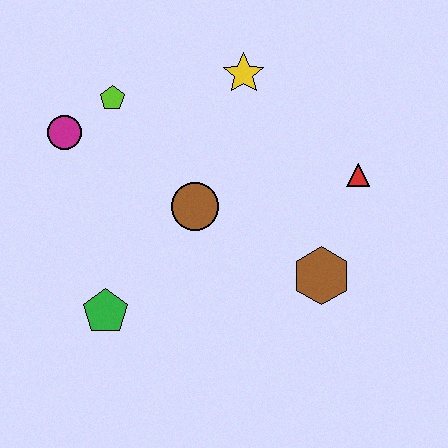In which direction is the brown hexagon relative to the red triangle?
The brown hexagon is below the red triangle.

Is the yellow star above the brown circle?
Yes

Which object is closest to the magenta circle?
The lime pentagon is closest to the magenta circle.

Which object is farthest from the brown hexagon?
The magenta circle is farthest from the brown hexagon.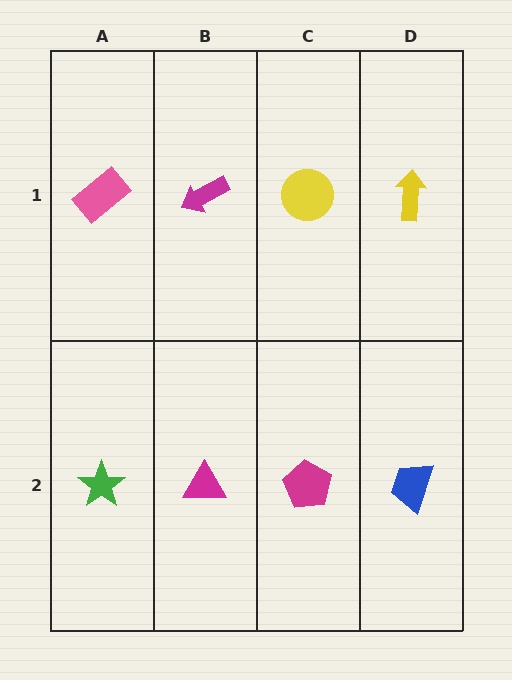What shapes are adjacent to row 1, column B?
A magenta triangle (row 2, column B), a pink rectangle (row 1, column A), a yellow circle (row 1, column C).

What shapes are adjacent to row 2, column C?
A yellow circle (row 1, column C), a magenta triangle (row 2, column B), a blue trapezoid (row 2, column D).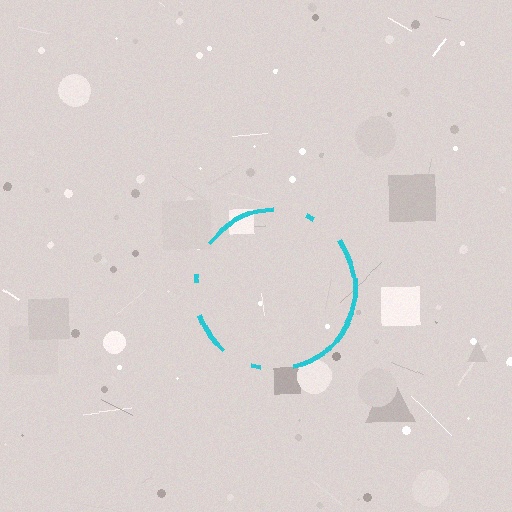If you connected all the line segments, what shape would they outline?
They would outline a circle.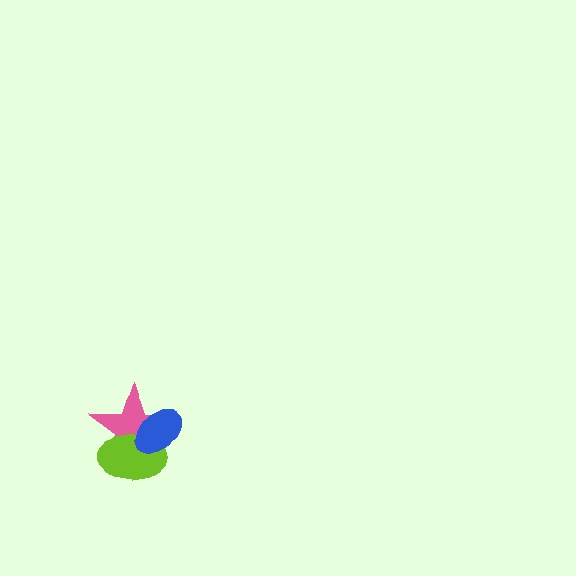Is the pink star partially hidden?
Yes, it is partially covered by another shape.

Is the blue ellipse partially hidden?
No, no other shape covers it.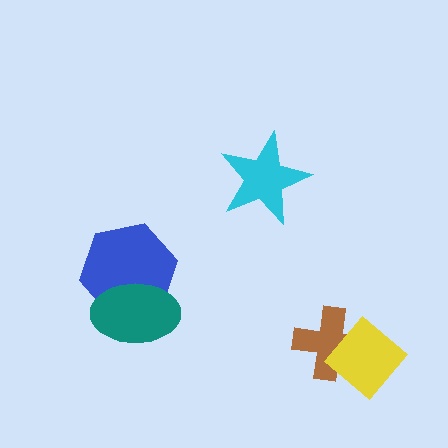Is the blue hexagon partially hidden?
Yes, it is partially covered by another shape.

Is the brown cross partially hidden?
Yes, it is partially covered by another shape.